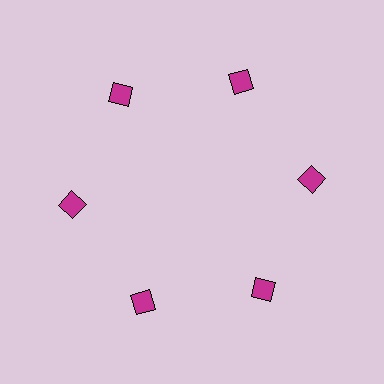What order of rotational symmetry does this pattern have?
This pattern has 6-fold rotational symmetry.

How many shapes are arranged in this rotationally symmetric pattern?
There are 6 shapes, arranged in 6 groups of 1.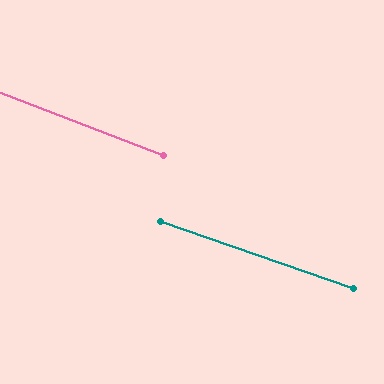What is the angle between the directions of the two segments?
Approximately 2 degrees.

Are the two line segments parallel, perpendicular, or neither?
Parallel — their directions differ by only 1.8°.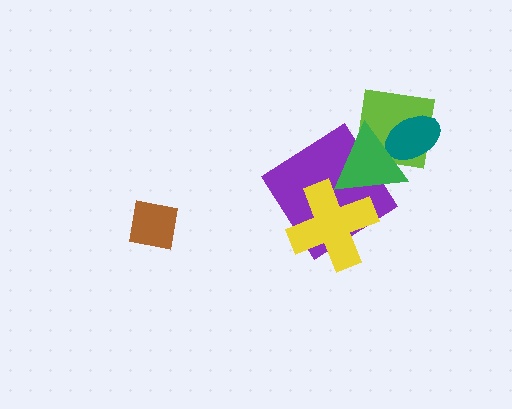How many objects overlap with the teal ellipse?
2 objects overlap with the teal ellipse.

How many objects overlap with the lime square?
2 objects overlap with the lime square.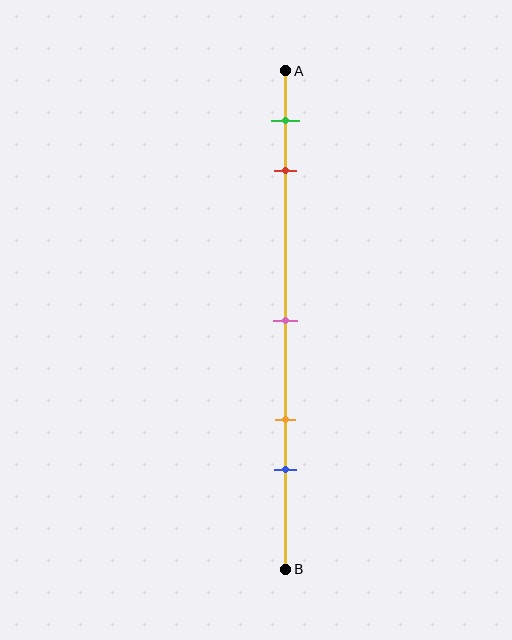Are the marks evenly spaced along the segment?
No, the marks are not evenly spaced.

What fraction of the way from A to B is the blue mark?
The blue mark is approximately 80% (0.8) of the way from A to B.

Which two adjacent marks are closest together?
The green and red marks are the closest adjacent pair.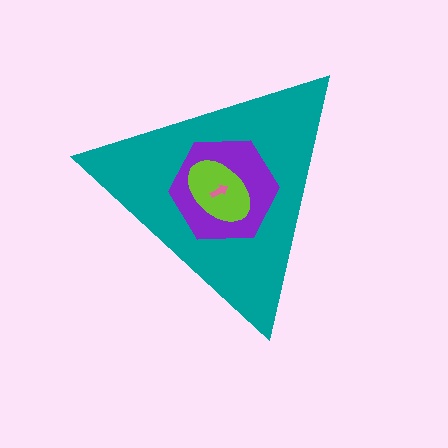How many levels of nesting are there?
4.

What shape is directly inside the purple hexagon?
The lime ellipse.